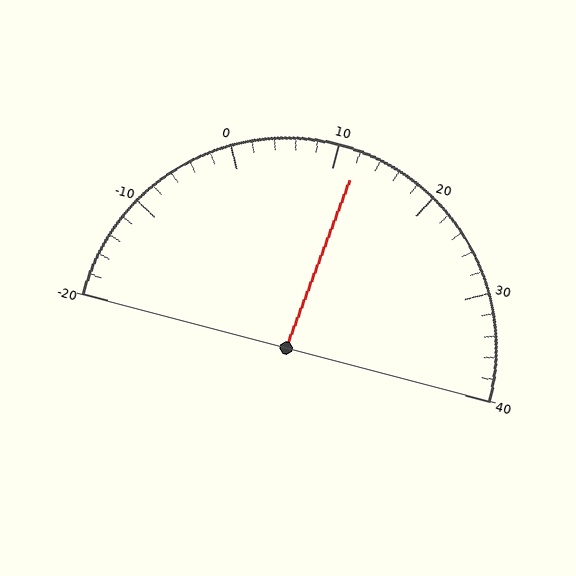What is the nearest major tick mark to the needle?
The nearest major tick mark is 10.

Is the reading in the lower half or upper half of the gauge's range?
The reading is in the upper half of the range (-20 to 40).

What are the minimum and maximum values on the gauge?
The gauge ranges from -20 to 40.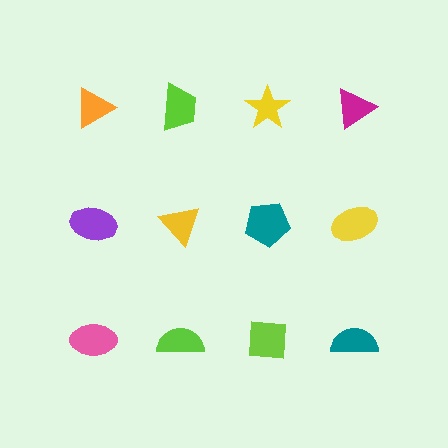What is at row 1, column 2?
A lime trapezoid.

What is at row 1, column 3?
A yellow star.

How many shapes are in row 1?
4 shapes.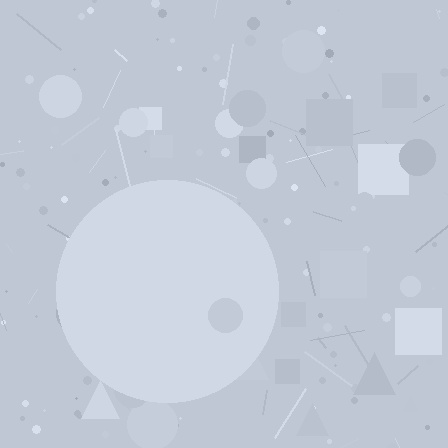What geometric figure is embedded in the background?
A circle is embedded in the background.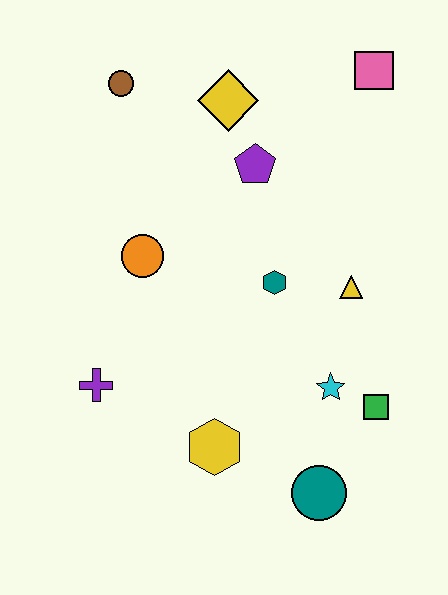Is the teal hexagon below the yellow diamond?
Yes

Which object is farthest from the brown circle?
The teal circle is farthest from the brown circle.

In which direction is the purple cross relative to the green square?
The purple cross is to the left of the green square.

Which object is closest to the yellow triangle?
The teal hexagon is closest to the yellow triangle.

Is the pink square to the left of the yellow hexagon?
No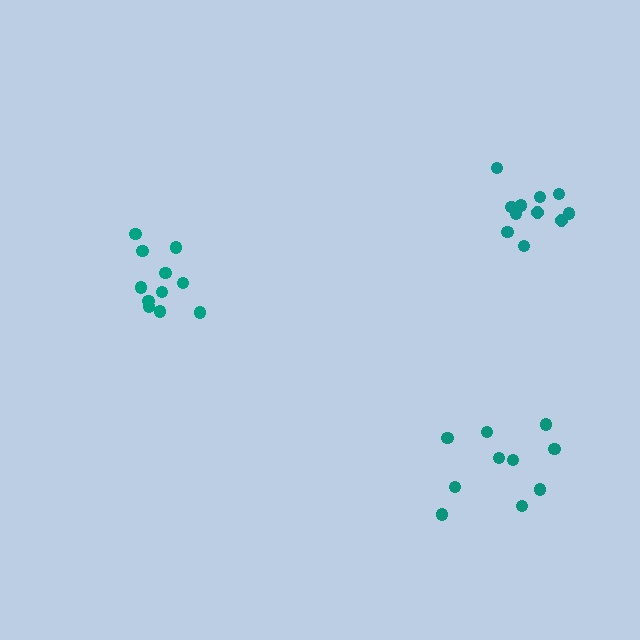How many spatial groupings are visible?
There are 3 spatial groupings.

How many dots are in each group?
Group 1: 11 dots, Group 2: 11 dots, Group 3: 10 dots (32 total).